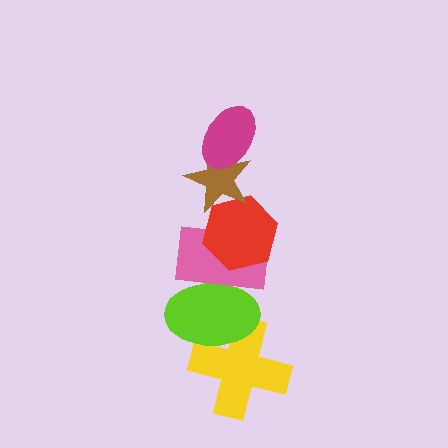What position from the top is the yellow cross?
The yellow cross is 6th from the top.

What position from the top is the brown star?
The brown star is 2nd from the top.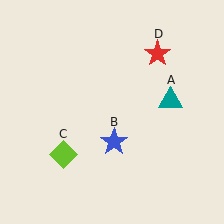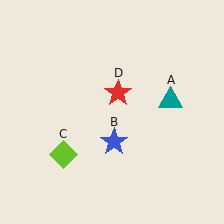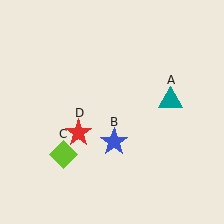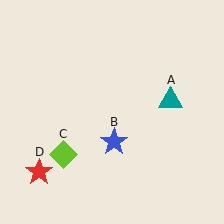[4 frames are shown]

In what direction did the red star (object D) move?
The red star (object D) moved down and to the left.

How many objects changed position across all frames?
1 object changed position: red star (object D).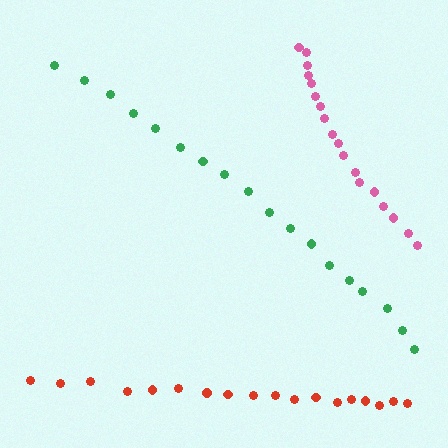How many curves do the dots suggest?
There are 3 distinct paths.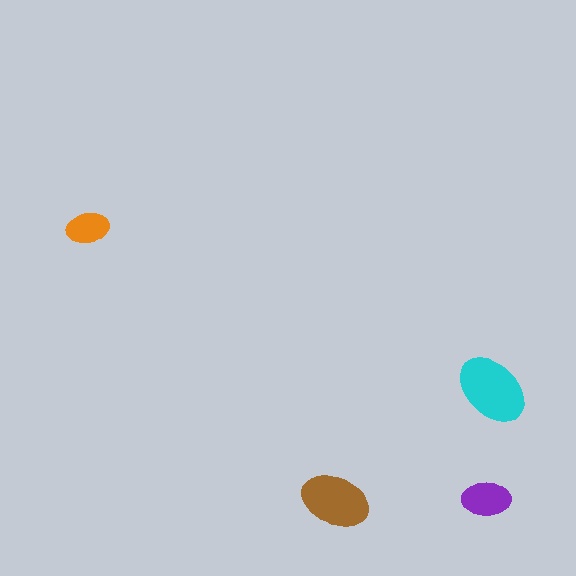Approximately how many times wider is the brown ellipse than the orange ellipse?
About 1.5 times wider.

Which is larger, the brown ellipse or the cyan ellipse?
The cyan one.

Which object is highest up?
The orange ellipse is topmost.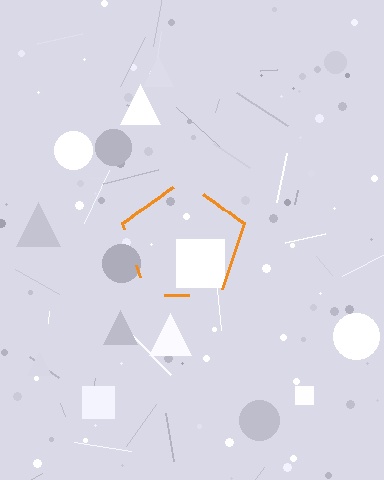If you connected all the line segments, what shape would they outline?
They would outline a pentagon.